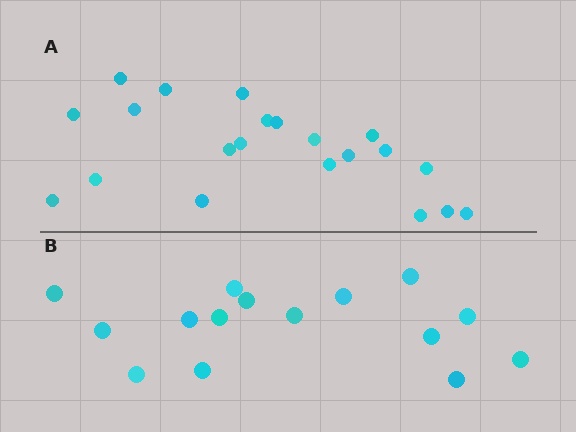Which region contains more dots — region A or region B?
Region A (the top region) has more dots.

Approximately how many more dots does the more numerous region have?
Region A has about 6 more dots than region B.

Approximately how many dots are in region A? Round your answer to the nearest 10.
About 20 dots. (The exact count is 21, which rounds to 20.)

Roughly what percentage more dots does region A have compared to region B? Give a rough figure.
About 40% more.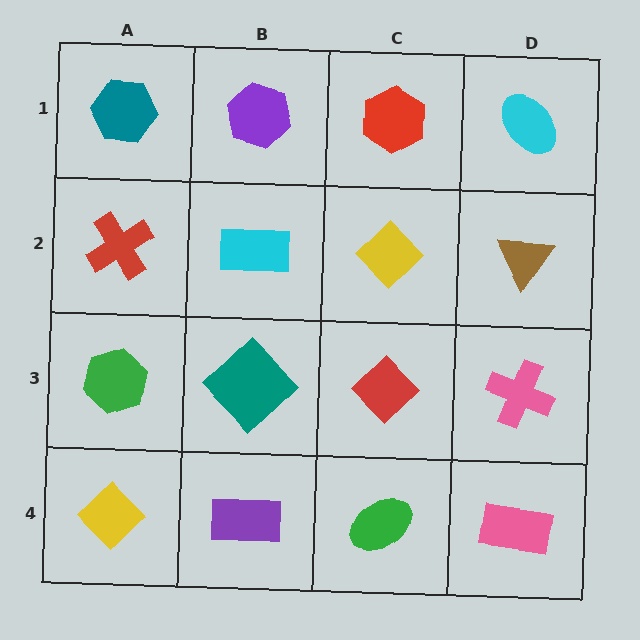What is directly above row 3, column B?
A cyan rectangle.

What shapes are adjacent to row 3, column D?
A brown triangle (row 2, column D), a pink rectangle (row 4, column D), a red diamond (row 3, column C).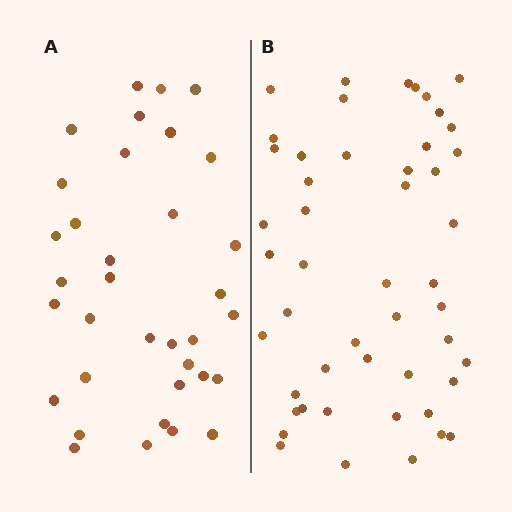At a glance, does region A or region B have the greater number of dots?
Region B (the right region) has more dots.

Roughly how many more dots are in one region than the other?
Region B has approximately 15 more dots than region A.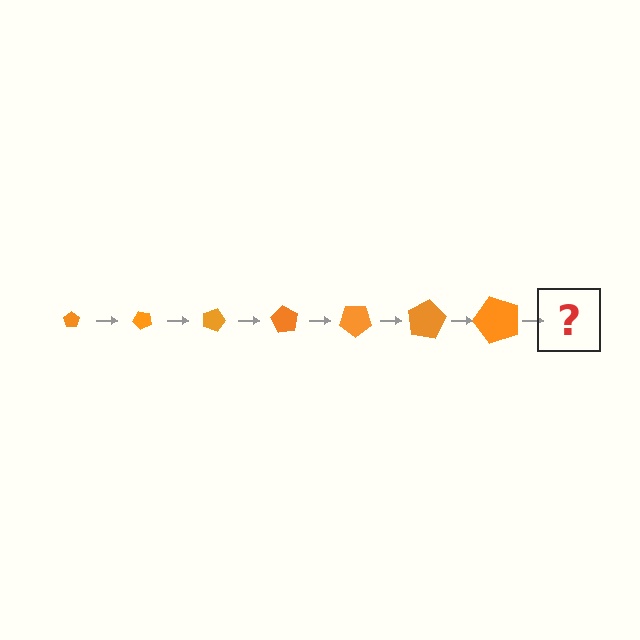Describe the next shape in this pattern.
It should be a pentagon, larger than the previous one and rotated 315 degrees from the start.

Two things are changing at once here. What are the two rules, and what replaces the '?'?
The two rules are that the pentagon grows larger each step and it rotates 45 degrees each step. The '?' should be a pentagon, larger than the previous one and rotated 315 degrees from the start.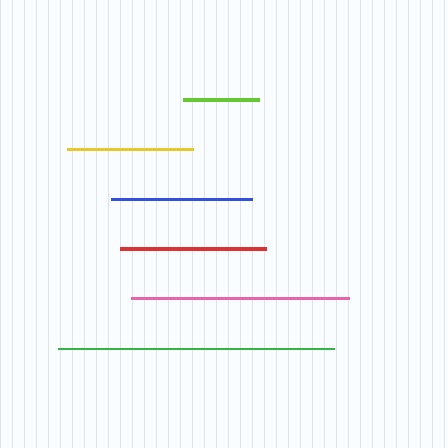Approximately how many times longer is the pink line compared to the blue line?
The pink line is approximately 1.5 times the length of the blue line.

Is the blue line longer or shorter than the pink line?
The pink line is longer than the blue line.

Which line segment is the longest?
The green line is the longest at approximately 276 pixels.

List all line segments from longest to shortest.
From longest to shortest: green, pink, red, blue, yellow, lime.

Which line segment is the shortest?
The lime line is the shortest at approximately 76 pixels.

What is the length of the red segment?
The red segment is approximately 145 pixels long.